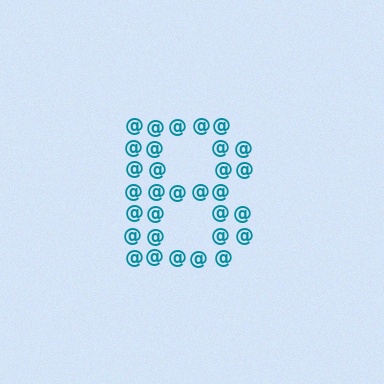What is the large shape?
The large shape is the letter B.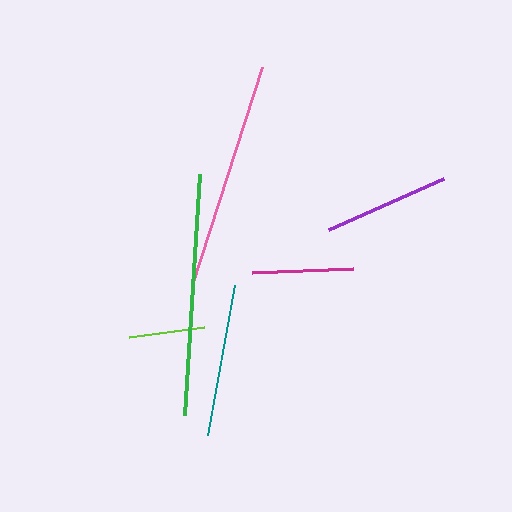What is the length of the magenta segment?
The magenta segment is approximately 101 pixels long.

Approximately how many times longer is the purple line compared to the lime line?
The purple line is approximately 1.7 times the length of the lime line.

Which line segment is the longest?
The green line is the longest at approximately 242 pixels.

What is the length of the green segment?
The green segment is approximately 242 pixels long.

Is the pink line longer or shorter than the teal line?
The pink line is longer than the teal line.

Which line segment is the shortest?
The lime line is the shortest at approximately 75 pixels.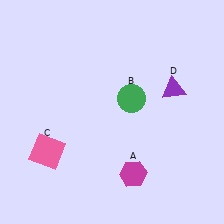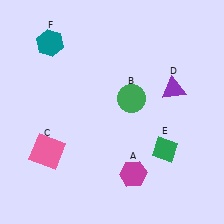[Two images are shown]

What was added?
A green diamond (E), a teal hexagon (F) were added in Image 2.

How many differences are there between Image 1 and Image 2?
There are 2 differences between the two images.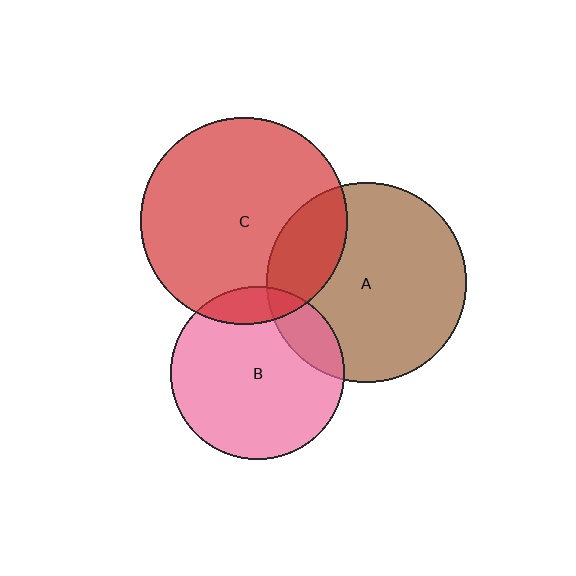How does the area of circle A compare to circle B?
Approximately 1.3 times.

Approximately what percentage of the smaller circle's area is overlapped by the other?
Approximately 10%.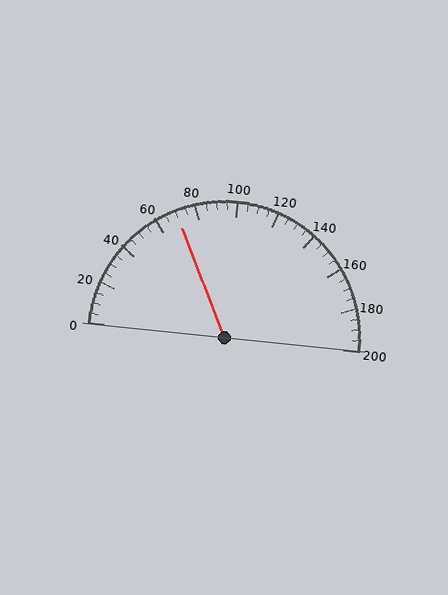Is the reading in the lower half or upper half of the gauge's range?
The reading is in the lower half of the range (0 to 200).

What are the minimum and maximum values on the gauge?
The gauge ranges from 0 to 200.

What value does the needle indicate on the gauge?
The needle indicates approximately 70.